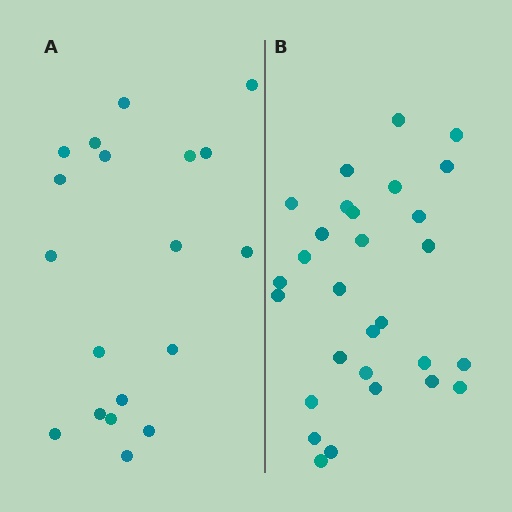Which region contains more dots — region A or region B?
Region B (the right region) has more dots.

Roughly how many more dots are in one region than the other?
Region B has roughly 10 or so more dots than region A.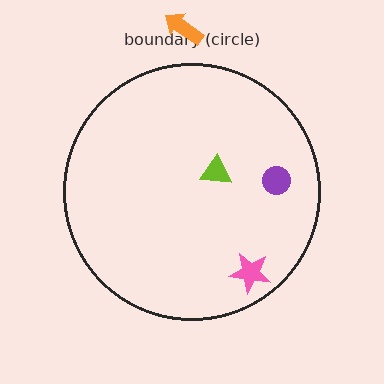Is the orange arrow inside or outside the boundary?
Outside.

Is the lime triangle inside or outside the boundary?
Inside.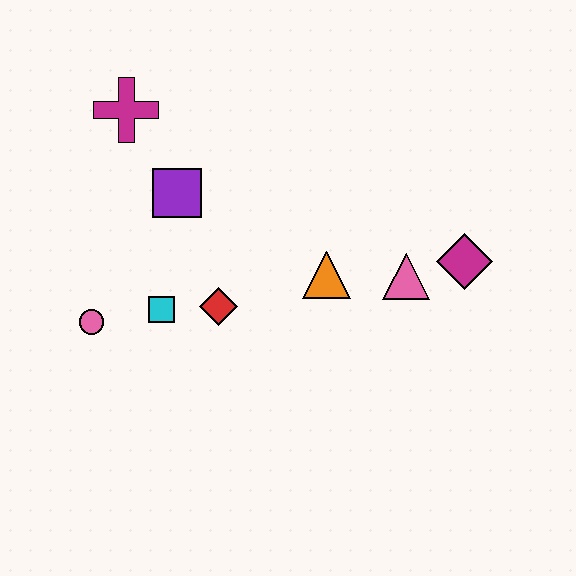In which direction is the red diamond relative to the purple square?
The red diamond is below the purple square.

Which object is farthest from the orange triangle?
The magenta cross is farthest from the orange triangle.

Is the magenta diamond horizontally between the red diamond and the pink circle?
No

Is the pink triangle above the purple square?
No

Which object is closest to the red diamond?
The cyan square is closest to the red diamond.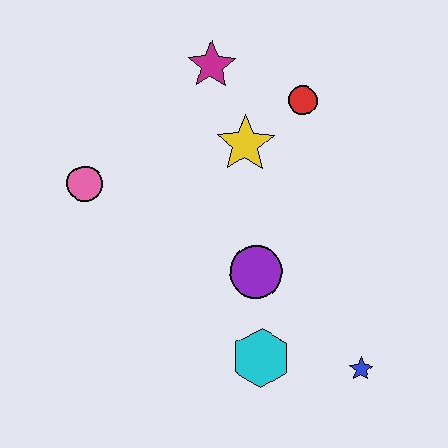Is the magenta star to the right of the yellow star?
No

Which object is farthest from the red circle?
The blue star is farthest from the red circle.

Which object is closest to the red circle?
The yellow star is closest to the red circle.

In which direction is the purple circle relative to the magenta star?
The purple circle is below the magenta star.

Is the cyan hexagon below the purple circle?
Yes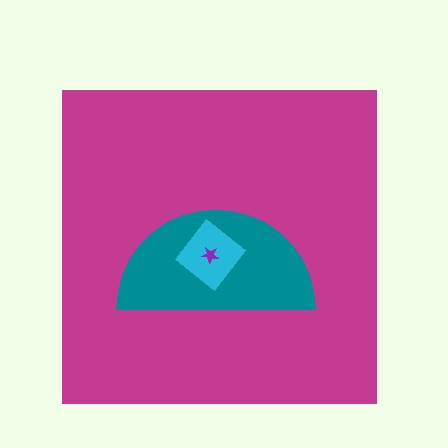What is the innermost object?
The purple star.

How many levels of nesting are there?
4.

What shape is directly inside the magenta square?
The teal semicircle.